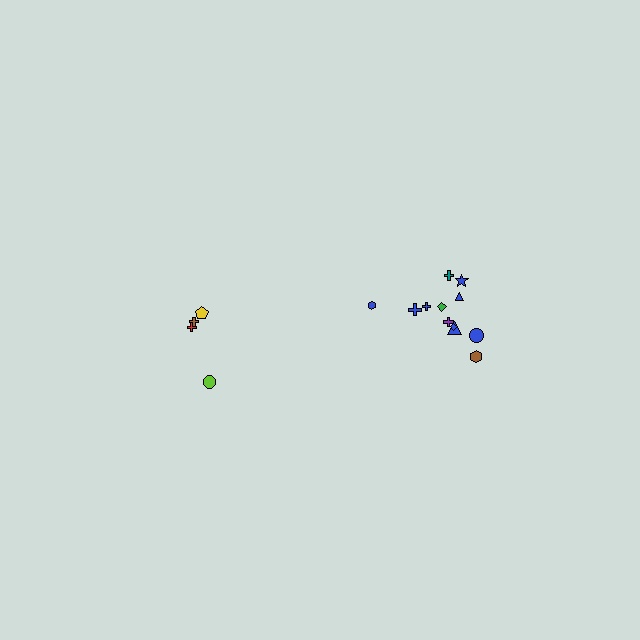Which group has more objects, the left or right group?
The right group.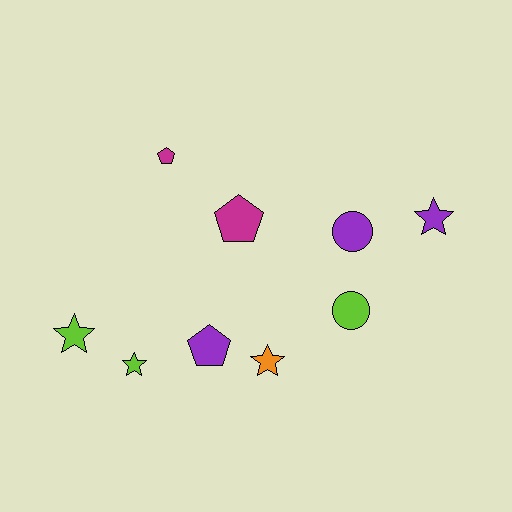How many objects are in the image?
There are 9 objects.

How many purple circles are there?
There is 1 purple circle.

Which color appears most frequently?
Lime, with 3 objects.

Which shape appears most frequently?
Star, with 4 objects.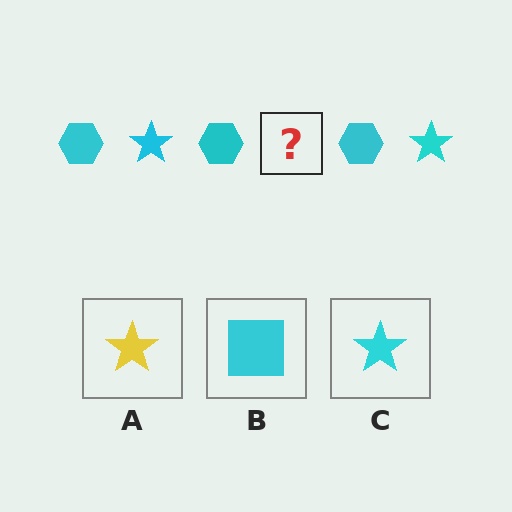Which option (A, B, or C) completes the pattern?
C.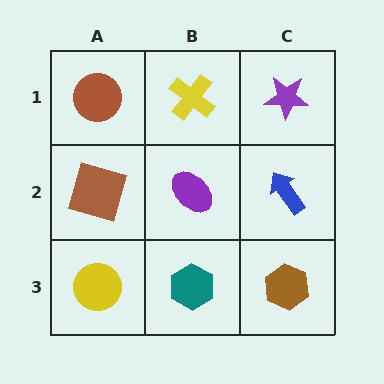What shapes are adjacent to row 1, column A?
A brown square (row 2, column A), a yellow cross (row 1, column B).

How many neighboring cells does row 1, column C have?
2.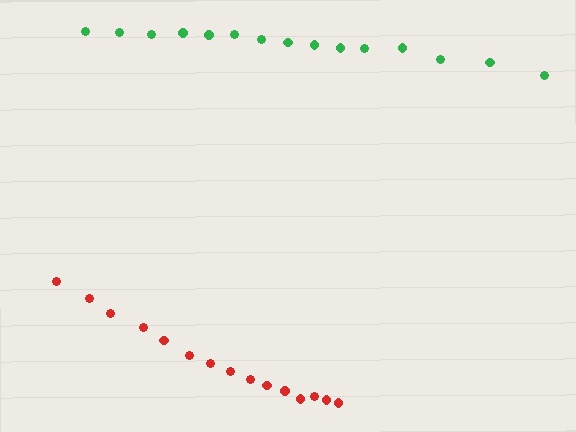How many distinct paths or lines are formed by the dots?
There are 2 distinct paths.